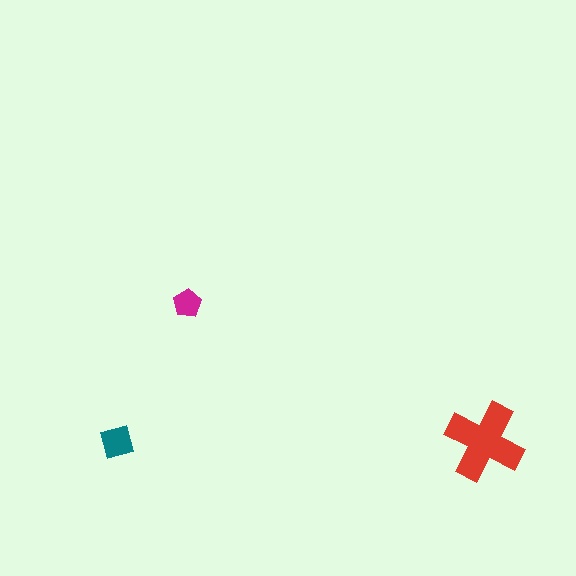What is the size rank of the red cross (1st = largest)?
1st.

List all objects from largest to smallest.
The red cross, the teal diamond, the magenta pentagon.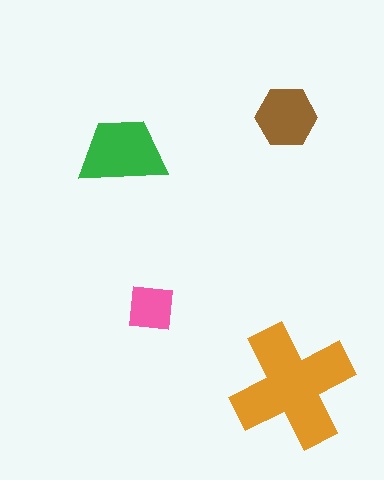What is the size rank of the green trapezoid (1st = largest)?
2nd.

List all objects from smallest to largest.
The pink square, the brown hexagon, the green trapezoid, the orange cross.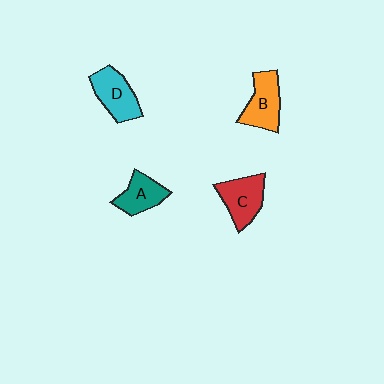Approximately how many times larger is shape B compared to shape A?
Approximately 1.3 times.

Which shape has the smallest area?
Shape A (teal).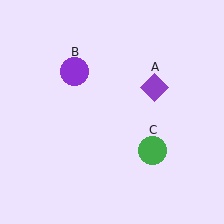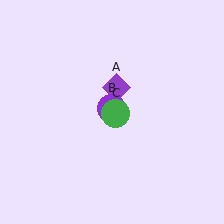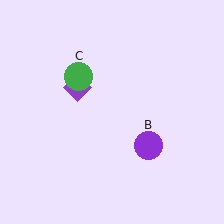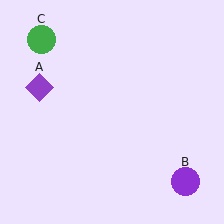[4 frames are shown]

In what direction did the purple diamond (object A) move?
The purple diamond (object A) moved left.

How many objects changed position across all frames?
3 objects changed position: purple diamond (object A), purple circle (object B), green circle (object C).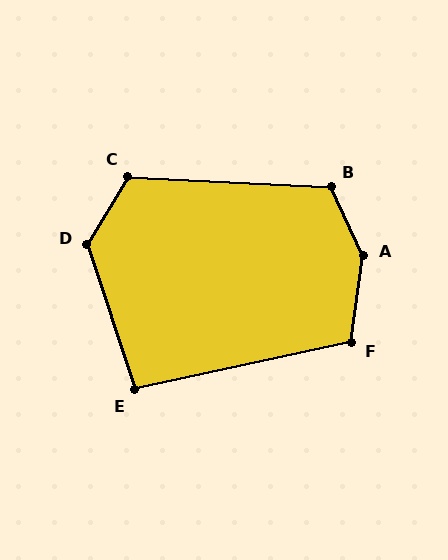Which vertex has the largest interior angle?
A, at approximately 146 degrees.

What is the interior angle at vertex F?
Approximately 110 degrees (obtuse).